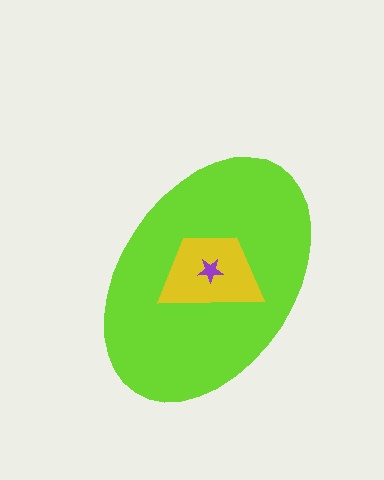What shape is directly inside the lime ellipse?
The yellow trapezoid.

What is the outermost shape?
The lime ellipse.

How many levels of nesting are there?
3.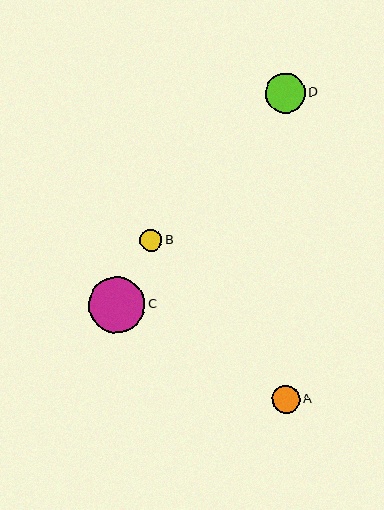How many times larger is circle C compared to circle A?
Circle C is approximately 2.0 times the size of circle A.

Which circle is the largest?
Circle C is the largest with a size of approximately 56 pixels.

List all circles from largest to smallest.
From largest to smallest: C, D, A, B.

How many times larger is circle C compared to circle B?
Circle C is approximately 2.6 times the size of circle B.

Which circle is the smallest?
Circle B is the smallest with a size of approximately 22 pixels.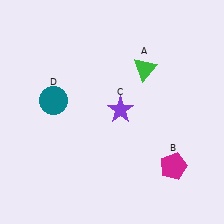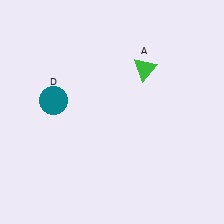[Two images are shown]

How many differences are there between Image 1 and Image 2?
There are 2 differences between the two images.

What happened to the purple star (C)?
The purple star (C) was removed in Image 2. It was in the top-right area of Image 1.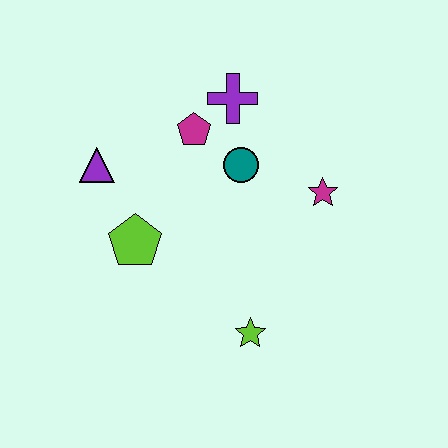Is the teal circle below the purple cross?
Yes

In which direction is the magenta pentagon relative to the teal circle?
The magenta pentagon is to the left of the teal circle.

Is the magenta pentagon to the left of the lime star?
Yes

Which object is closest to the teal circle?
The magenta pentagon is closest to the teal circle.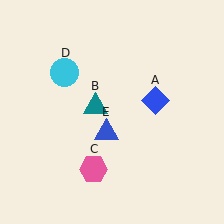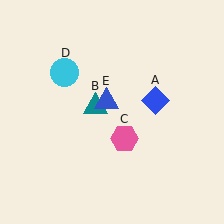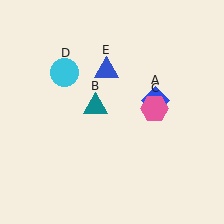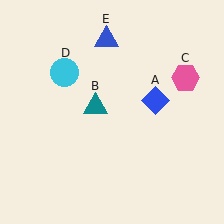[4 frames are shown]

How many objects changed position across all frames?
2 objects changed position: pink hexagon (object C), blue triangle (object E).